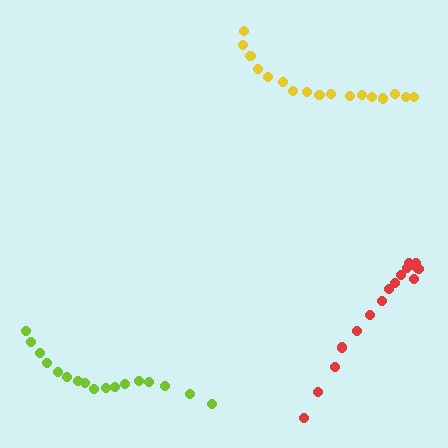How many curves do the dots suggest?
There are 3 distinct paths.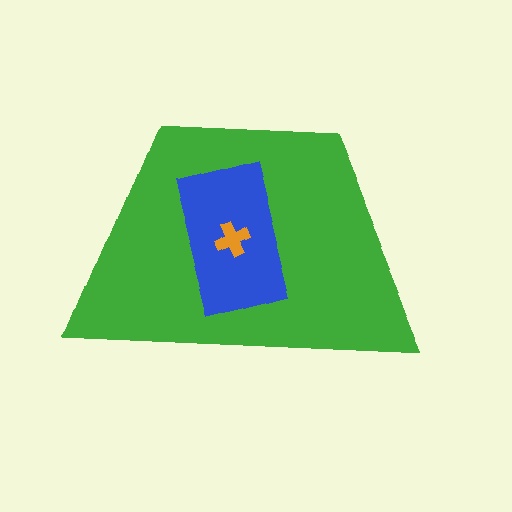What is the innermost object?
The orange cross.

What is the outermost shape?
The green trapezoid.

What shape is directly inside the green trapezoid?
The blue rectangle.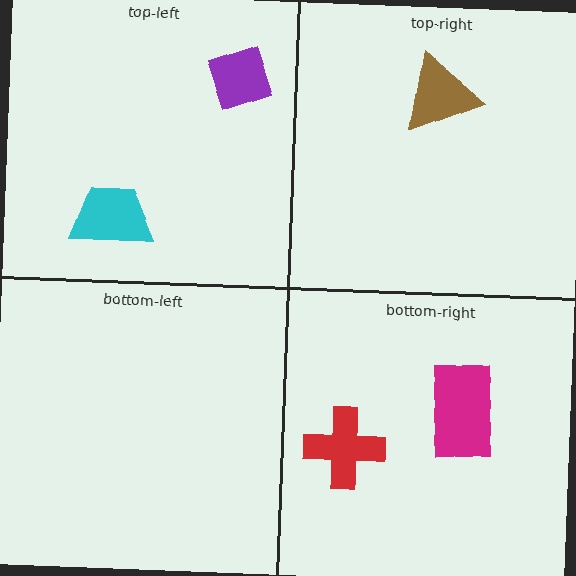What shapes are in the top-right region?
The brown triangle.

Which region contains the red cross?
The bottom-right region.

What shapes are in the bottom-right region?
The red cross, the magenta rectangle.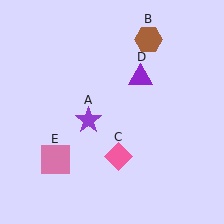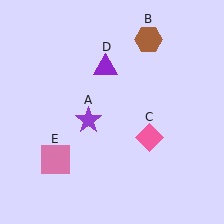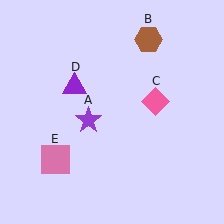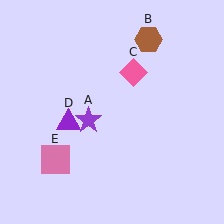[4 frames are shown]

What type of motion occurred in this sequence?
The pink diamond (object C), purple triangle (object D) rotated counterclockwise around the center of the scene.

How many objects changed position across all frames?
2 objects changed position: pink diamond (object C), purple triangle (object D).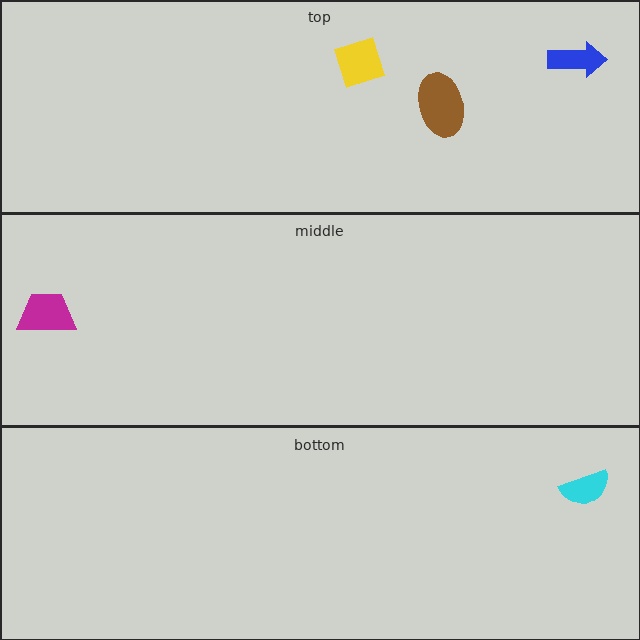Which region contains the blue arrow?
The top region.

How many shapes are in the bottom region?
1.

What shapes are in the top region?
The blue arrow, the brown ellipse, the yellow diamond.